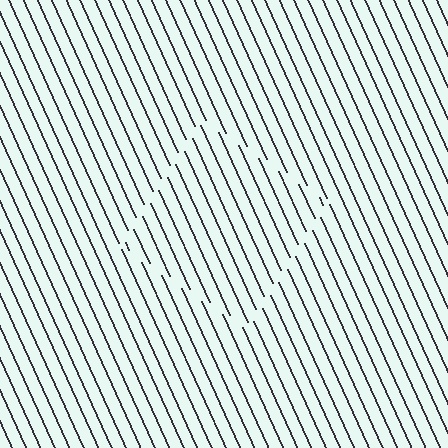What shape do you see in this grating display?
An illusory square. The interior of the shape contains the same grating, shifted by half a period — the contour is defined by the phase discontinuity where line-ends from the inner and outer gratings abut.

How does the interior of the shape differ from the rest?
The interior of the shape contains the same grating, shifted by half a period — the contour is defined by the phase discontinuity where line-ends from the inner and outer gratings abut.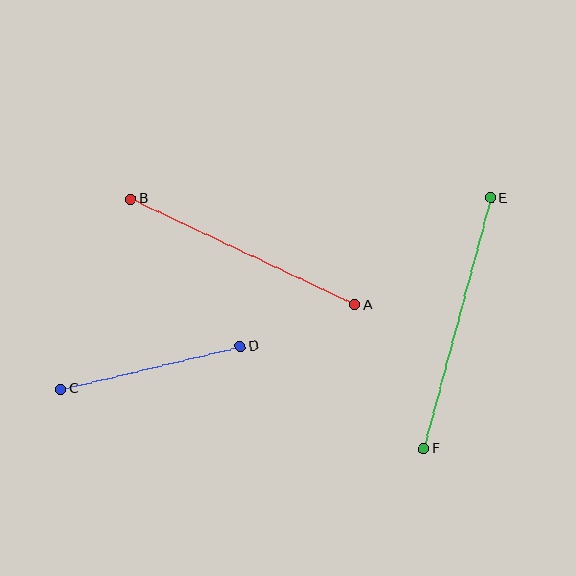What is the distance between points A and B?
The distance is approximately 248 pixels.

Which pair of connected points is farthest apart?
Points E and F are farthest apart.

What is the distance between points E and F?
The distance is approximately 259 pixels.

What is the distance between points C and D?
The distance is approximately 184 pixels.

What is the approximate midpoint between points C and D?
The midpoint is at approximately (151, 368) pixels.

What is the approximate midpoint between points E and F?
The midpoint is at approximately (457, 323) pixels.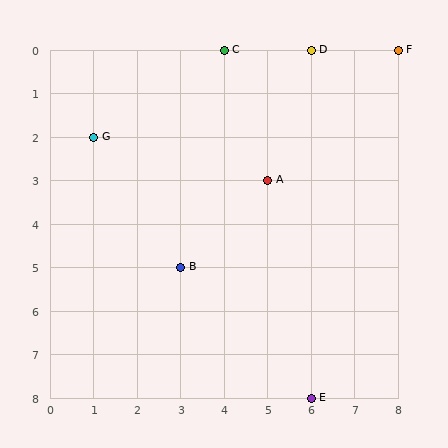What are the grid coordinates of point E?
Point E is at grid coordinates (6, 8).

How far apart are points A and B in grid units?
Points A and B are 2 columns and 2 rows apart (about 2.8 grid units diagonally).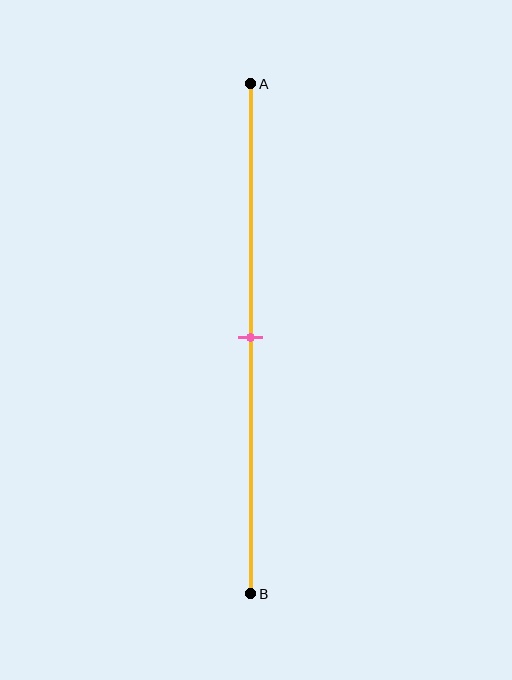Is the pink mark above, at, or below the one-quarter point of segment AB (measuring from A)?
The pink mark is below the one-quarter point of segment AB.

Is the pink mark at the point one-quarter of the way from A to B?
No, the mark is at about 50% from A, not at the 25% one-quarter point.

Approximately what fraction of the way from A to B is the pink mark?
The pink mark is approximately 50% of the way from A to B.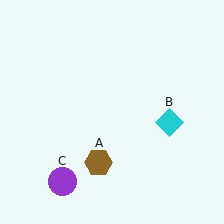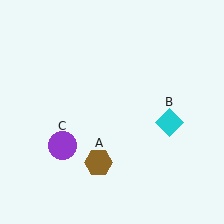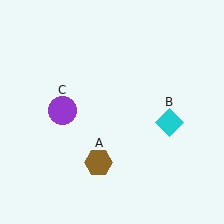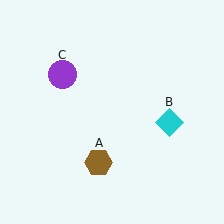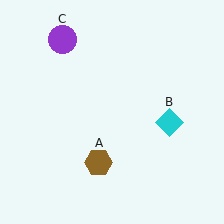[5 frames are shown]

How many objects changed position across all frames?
1 object changed position: purple circle (object C).